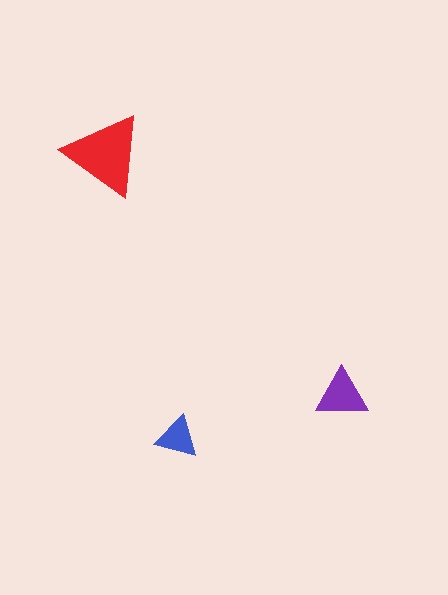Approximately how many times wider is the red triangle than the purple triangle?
About 1.5 times wider.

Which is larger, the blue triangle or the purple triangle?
The purple one.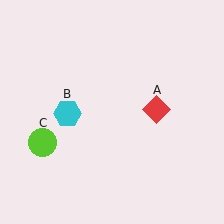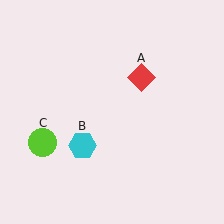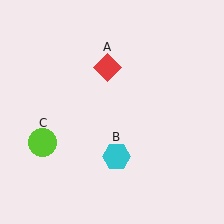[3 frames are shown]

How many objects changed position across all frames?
2 objects changed position: red diamond (object A), cyan hexagon (object B).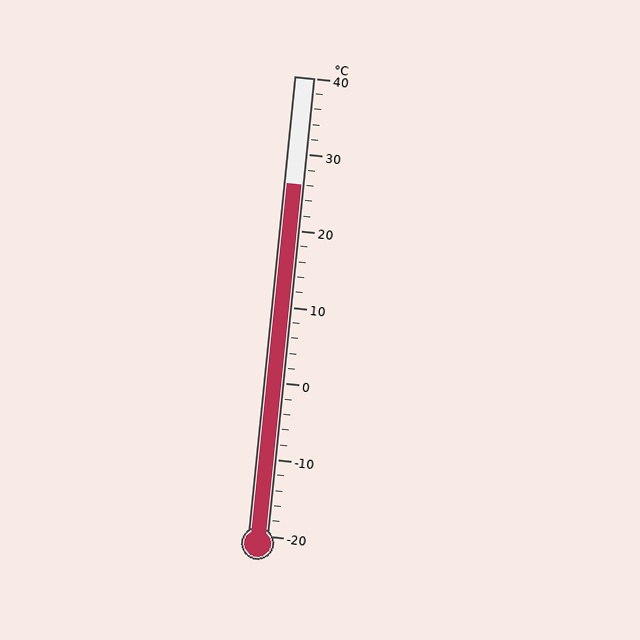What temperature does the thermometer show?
The thermometer shows approximately 26°C.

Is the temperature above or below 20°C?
The temperature is above 20°C.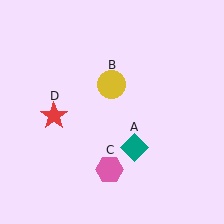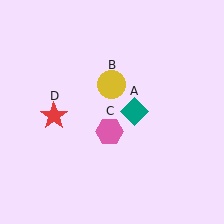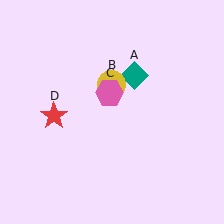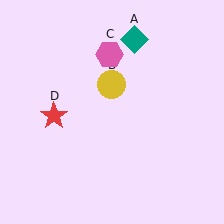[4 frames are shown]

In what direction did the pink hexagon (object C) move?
The pink hexagon (object C) moved up.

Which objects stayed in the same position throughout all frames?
Yellow circle (object B) and red star (object D) remained stationary.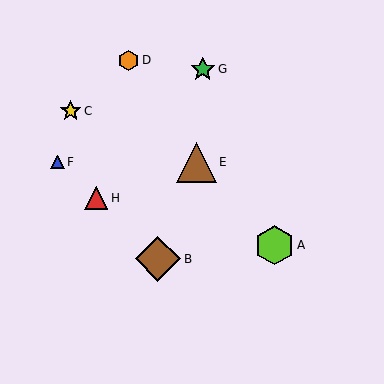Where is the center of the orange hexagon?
The center of the orange hexagon is at (129, 60).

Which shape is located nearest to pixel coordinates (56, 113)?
The yellow star (labeled C) at (71, 111) is nearest to that location.